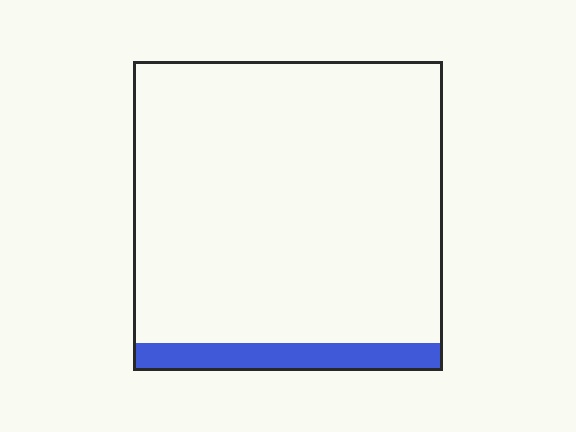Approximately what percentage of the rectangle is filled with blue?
Approximately 10%.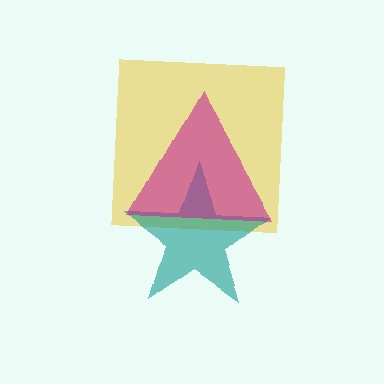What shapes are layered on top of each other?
The layered shapes are: a yellow square, a teal star, a magenta triangle.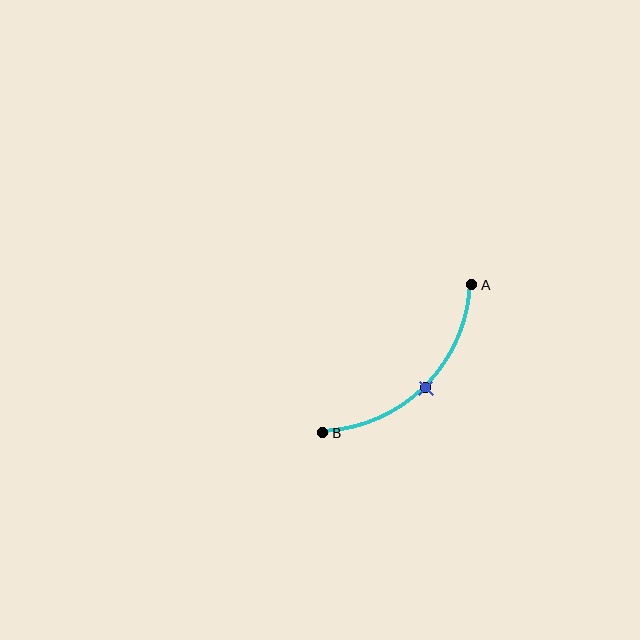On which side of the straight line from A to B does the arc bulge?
The arc bulges below and to the right of the straight line connecting A and B.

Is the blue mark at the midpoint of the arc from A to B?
Yes. The blue mark lies on the arc at equal arc-length from both A and B — it is the arc midpoint.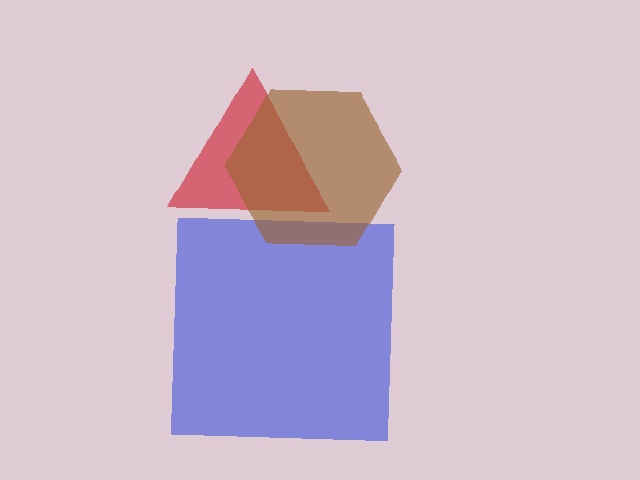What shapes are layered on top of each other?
The layered shapes are: a blue square, a red triangle, a brown hexagon.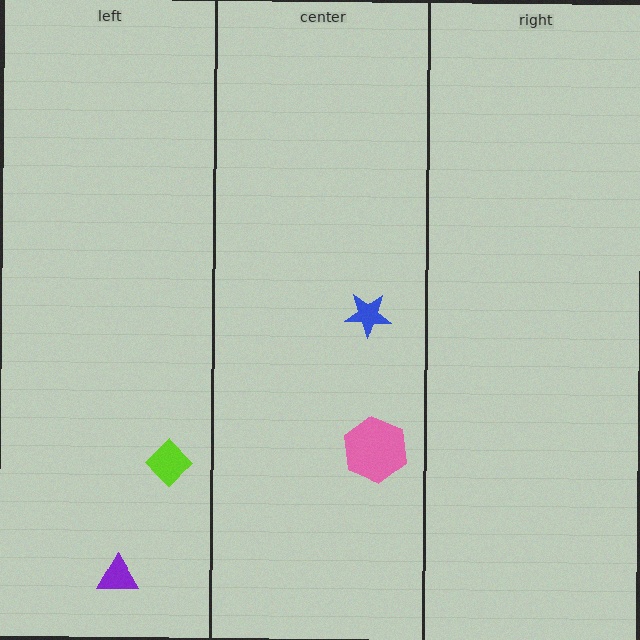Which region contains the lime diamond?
The left region.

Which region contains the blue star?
The center region.